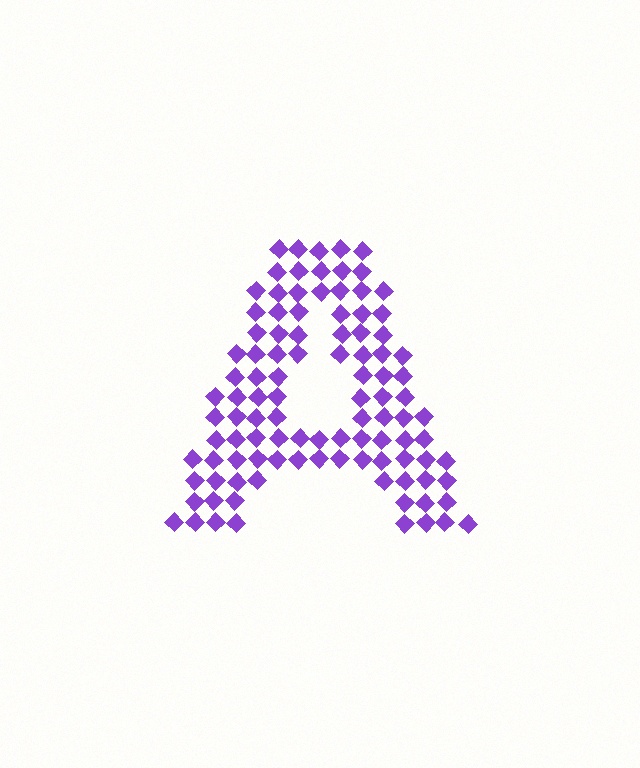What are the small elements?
The small elements are diamonds.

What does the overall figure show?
The overall figure shows the letter A.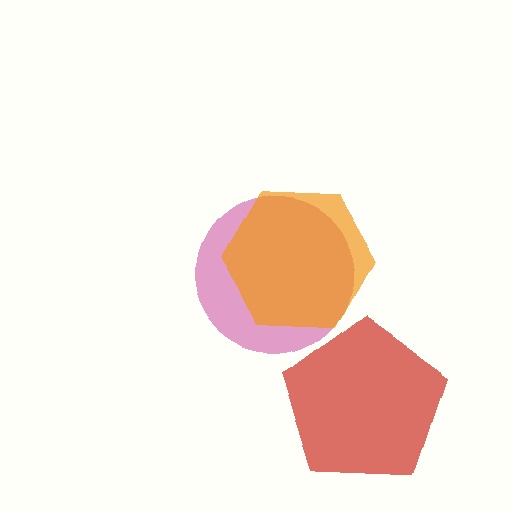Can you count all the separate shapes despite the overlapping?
Yes, there are 3 separate shapes.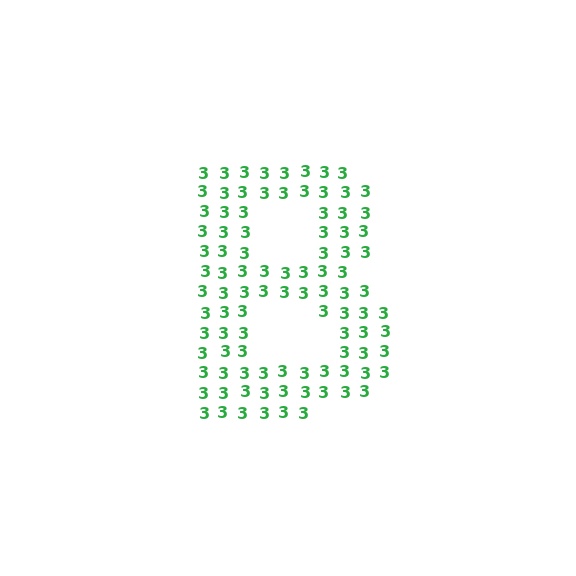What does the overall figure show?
The overall figure shows the letter B.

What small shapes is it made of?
It is made of small digit 3's.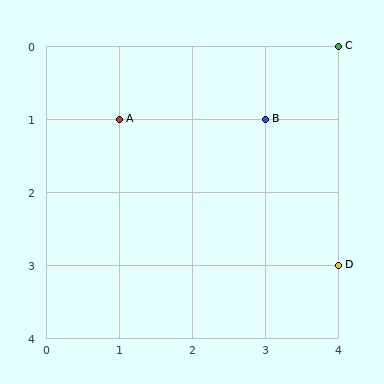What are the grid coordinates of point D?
Point D is at grid coordinates (4, 3).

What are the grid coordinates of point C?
Point C is at grid coordinates (4, 0).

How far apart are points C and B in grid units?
Points C and B are 1 column and 1 row apart (about 1.4 grid units diagonally).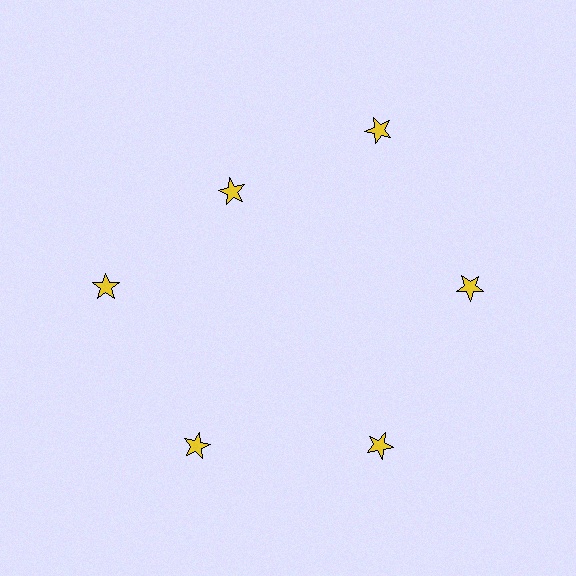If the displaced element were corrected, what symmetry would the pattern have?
It would have 6-fold rotational symmetry — the pattern would map onto itself every 60 degrees.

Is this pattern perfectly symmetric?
No. The 6 yellow stars are arranged in a ring, but one element near the 11 o'clock position is pulled inward toward the center, breaking the 6-fold rotational symmetry.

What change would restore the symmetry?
The symmetry would be restored by moving it outward, back onto the ring so that all 6 stars sit at equal angles and equal distance from the center.